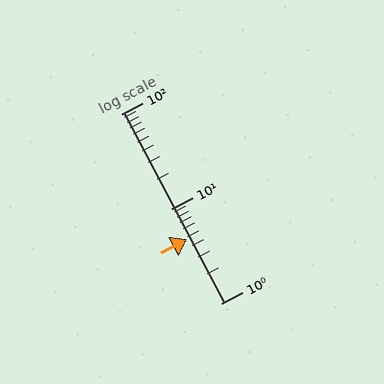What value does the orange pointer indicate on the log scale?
The pointer indicates approximately 4.8.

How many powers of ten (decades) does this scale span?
The scale spans 2 decades, from 1 to 100.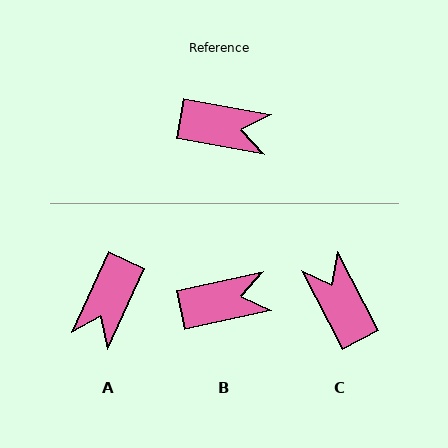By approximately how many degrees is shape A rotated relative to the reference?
Approximately 104 degrees clockwise.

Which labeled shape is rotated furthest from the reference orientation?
C, about 128 degrees away.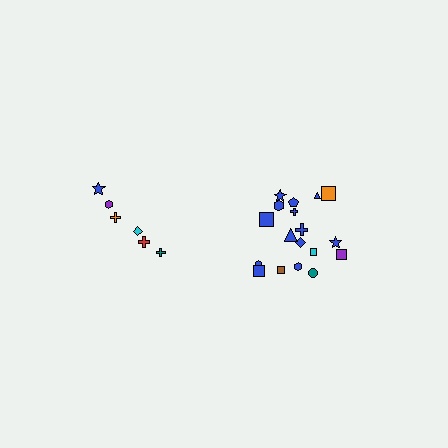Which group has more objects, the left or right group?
The right group.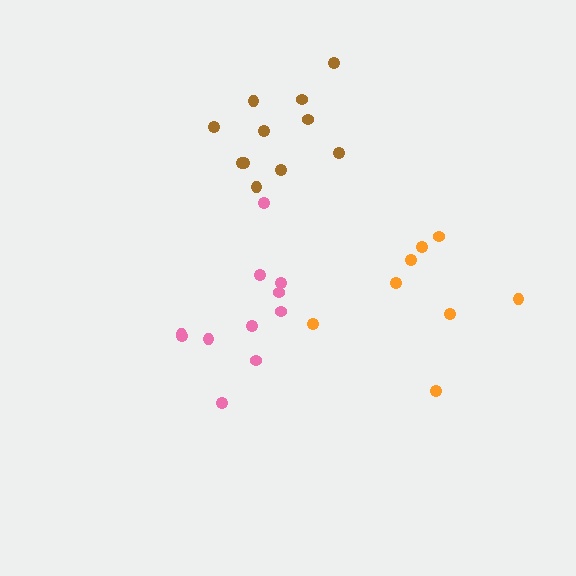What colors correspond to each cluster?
The clusters are colored: brown, orange, pink.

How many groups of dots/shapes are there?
There are 3 groups.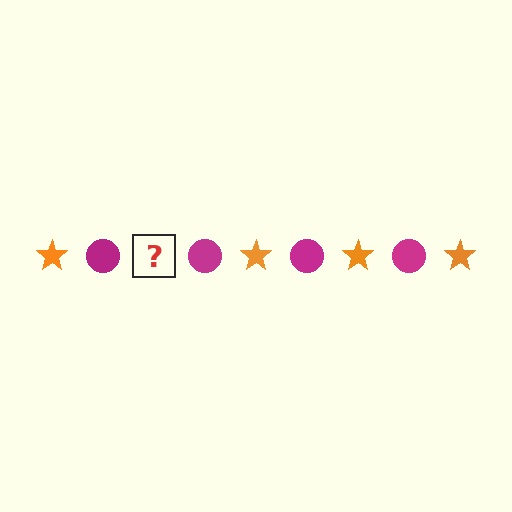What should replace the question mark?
The question mark should be replaced with an orange star.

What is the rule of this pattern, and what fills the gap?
The rule is that the pattern alternates between orange star and magenta circle. The gap should be filled with an orange star.